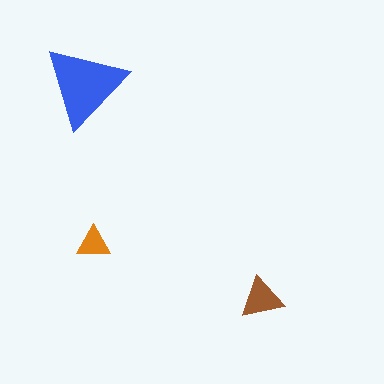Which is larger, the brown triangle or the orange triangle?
The brown one.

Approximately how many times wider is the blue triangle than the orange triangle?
About 2.5 times wider.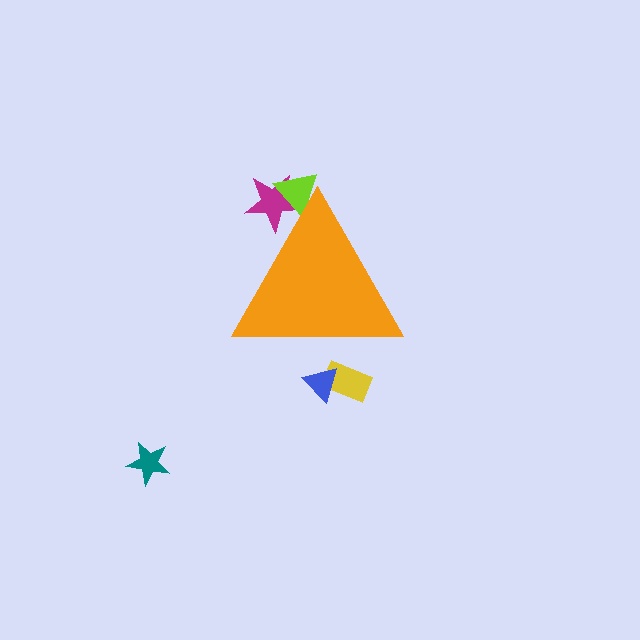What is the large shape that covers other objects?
An orange triangle.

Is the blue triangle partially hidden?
Yes, the blue triangle is partially hidden behind the orange triangle.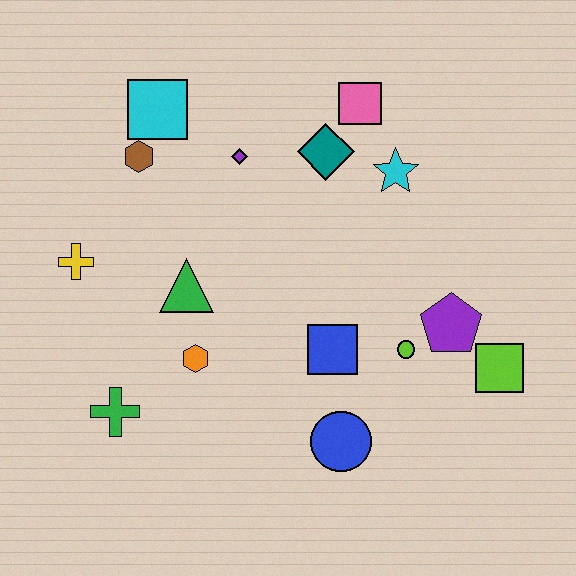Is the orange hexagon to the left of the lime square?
Yes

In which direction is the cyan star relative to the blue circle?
The cyan star is above the blue circle.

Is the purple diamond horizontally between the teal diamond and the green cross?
Yes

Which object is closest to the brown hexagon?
The cyan square is closest to the brown hexagon.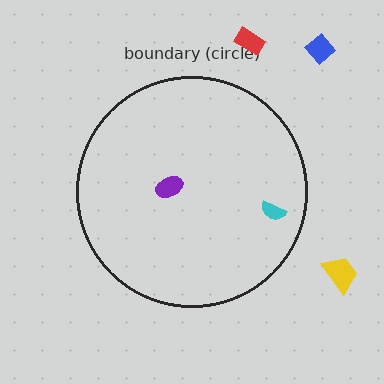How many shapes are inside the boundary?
2 inside, 3 outside.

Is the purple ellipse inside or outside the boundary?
Inside.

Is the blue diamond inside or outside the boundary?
Outside.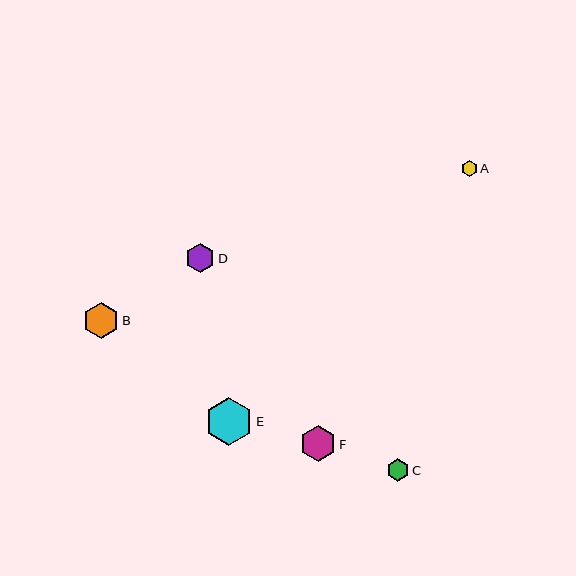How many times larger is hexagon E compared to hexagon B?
Hexagon E is approximately 1.3 times the size of hexagon B.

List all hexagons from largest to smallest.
From largest to smallest: E, B, F, D, C, A.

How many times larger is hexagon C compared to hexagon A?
Hexagon C is approximately 1.4 times the size of hexagon A.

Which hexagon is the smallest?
Hexagon A is the smallest with a size of approximately 16 pixels.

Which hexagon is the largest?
Hexagon E is the largest with a size of approximately 48 pixels.